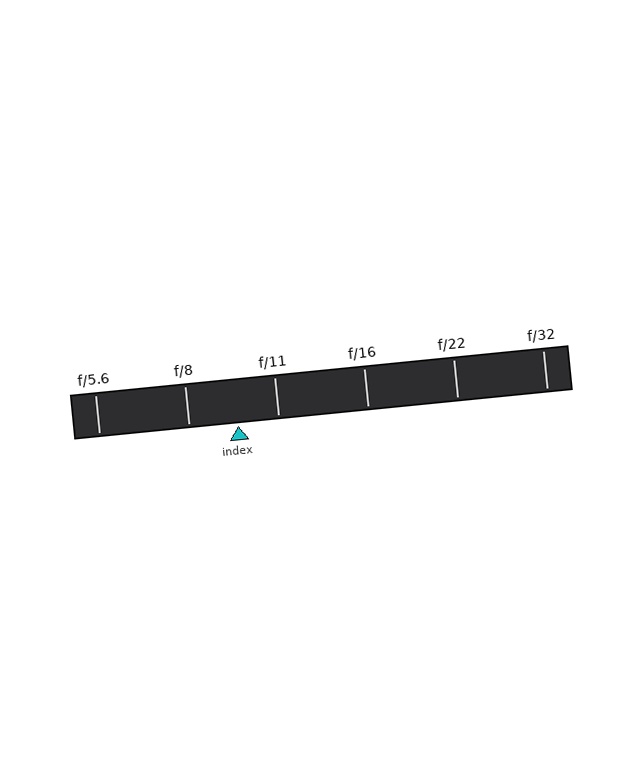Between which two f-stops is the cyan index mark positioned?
The index mark is between f/8 and f/11.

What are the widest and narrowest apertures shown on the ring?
The widest aperture shown is f/5.6 and the narrowest is f/32.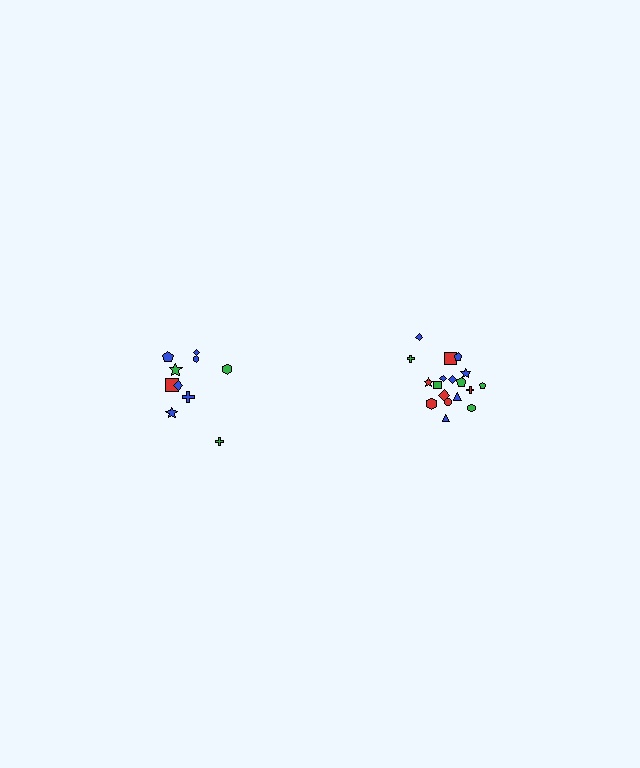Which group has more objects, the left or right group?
The right group.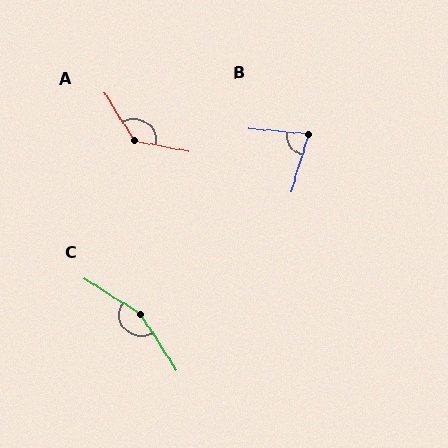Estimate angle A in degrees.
Approximately 133 degrees.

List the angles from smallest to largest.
B (78°), A (133°), C (155°).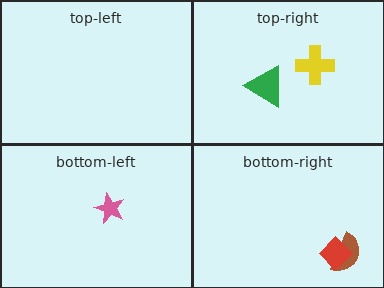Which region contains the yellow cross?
The top-right region.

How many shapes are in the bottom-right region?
2.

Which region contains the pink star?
The bottom-left region.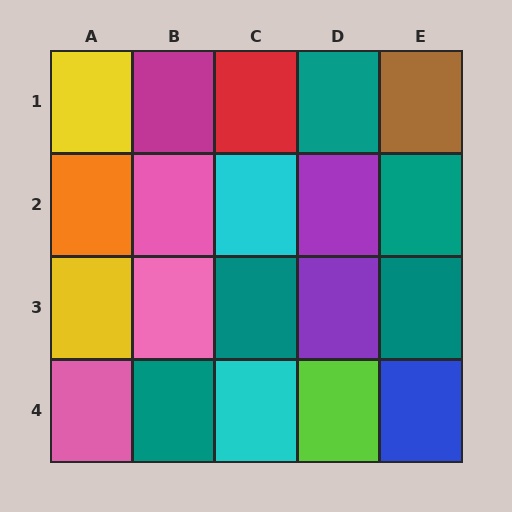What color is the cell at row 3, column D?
Purple.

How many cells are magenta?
1 cell is magenta.